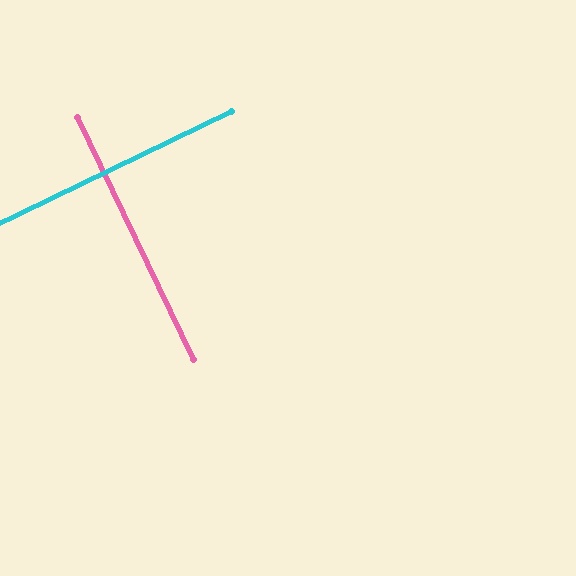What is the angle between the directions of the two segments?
Approximately 90 degrees.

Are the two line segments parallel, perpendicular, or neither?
Perpendicular — they meet at approximately 90°.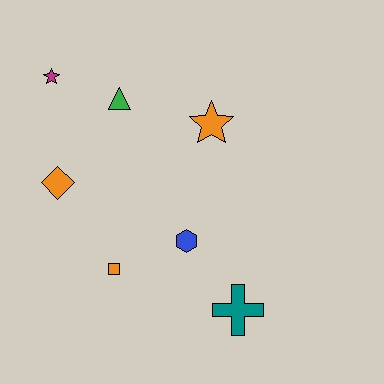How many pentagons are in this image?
There are no pentagons.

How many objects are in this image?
There are 7 objects.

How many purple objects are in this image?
There are no purple objects.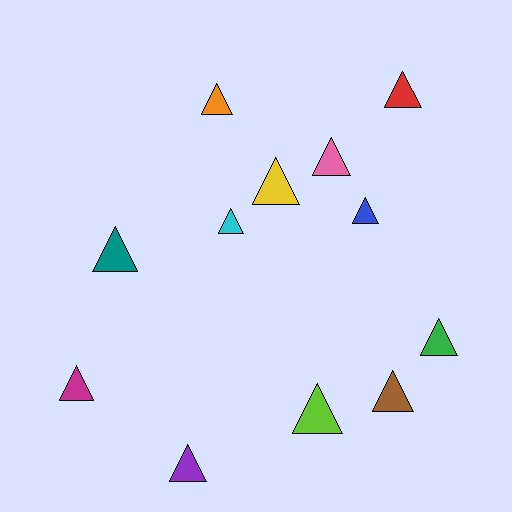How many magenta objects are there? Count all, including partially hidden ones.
There is 1 magenta object.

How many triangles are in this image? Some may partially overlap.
There are 12 triangles.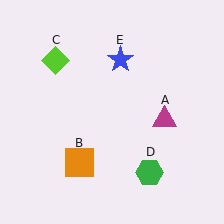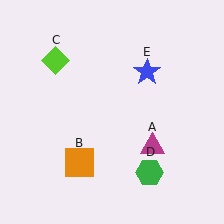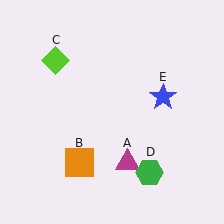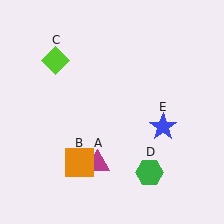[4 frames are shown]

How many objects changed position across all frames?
2 objects changed position: magenta triangle (object A), blue star (object E).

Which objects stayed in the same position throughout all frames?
Orange square (object B) and lime diamond (object C) and green hexagon (object D) remained stationary.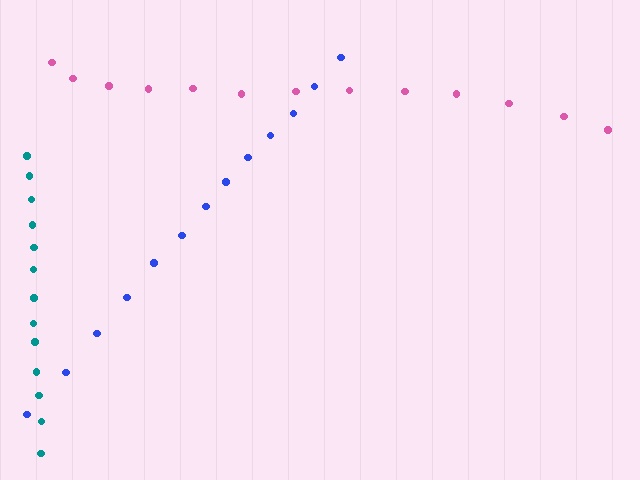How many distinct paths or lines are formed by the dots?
There are 3 distinct paths.